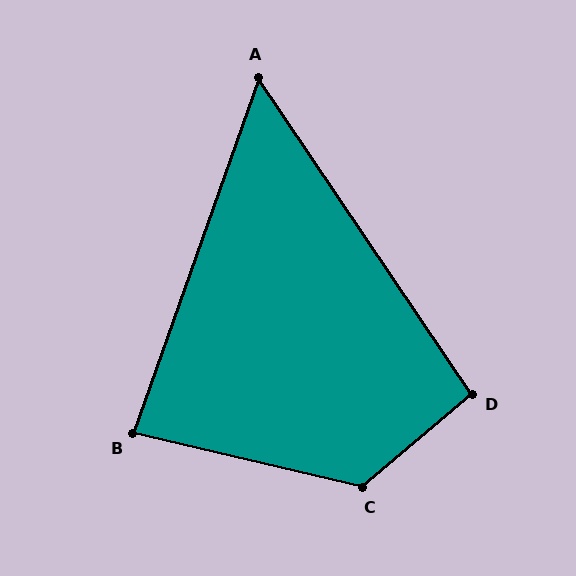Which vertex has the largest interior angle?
C, at approximately 127 degrees.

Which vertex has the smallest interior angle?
A, at approximately 53 degrees.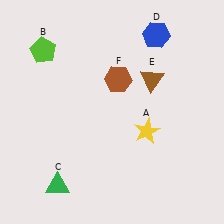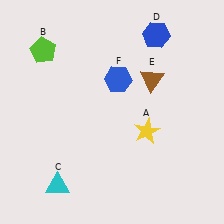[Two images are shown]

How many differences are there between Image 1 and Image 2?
There are 2 differences between the two images.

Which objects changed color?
C changed from green to cyan. F changed from brown to blue.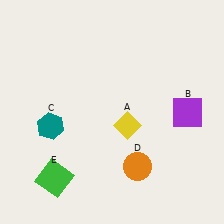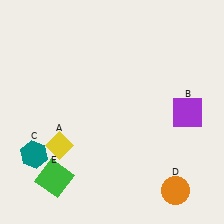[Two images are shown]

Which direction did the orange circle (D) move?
The orange circle (D) moved right.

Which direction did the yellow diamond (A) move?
The yellow diamond (A) moved left.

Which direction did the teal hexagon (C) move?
The teal hexagon (C) moved down.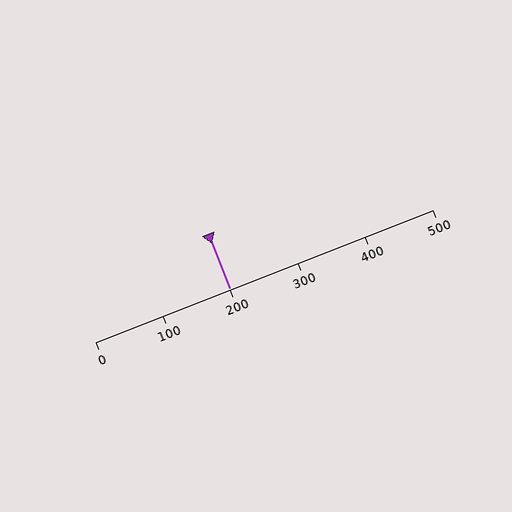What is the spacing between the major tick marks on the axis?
The major ticks are spaced 100 apart.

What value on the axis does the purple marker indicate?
The marker indicates approximately 200.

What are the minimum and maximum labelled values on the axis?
The axis runs from 0 to 500.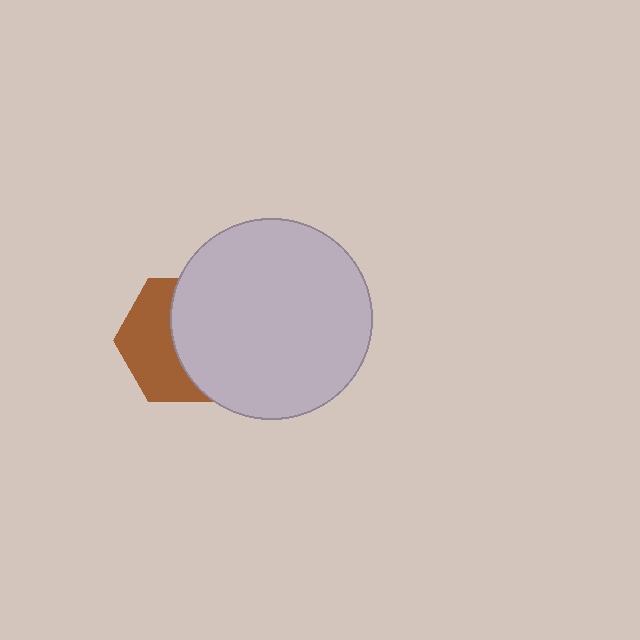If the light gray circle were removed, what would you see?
You would see the complete brown hexagon.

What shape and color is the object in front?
The object in front is a light gray circle.